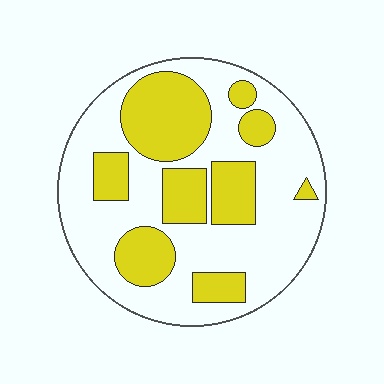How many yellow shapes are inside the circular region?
9.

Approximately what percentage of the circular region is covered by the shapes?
Approximately 35%.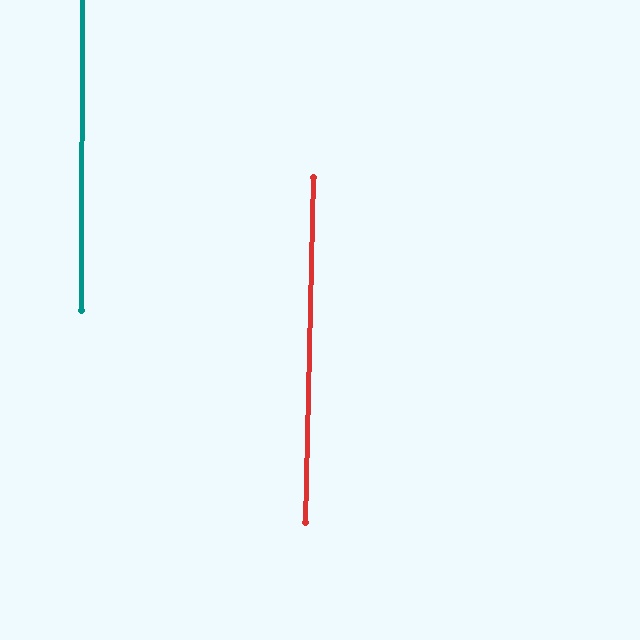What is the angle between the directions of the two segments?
Approximately 1 degree.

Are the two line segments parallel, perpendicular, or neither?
Parallel — their directions differ by only 1.2°.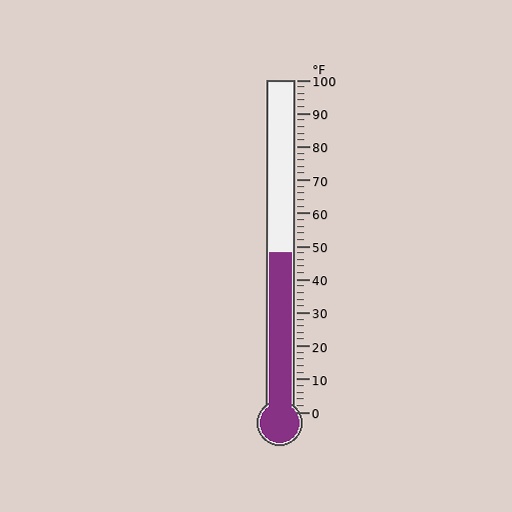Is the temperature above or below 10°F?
The temperature is above 10°F.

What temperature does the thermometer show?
The thermometer shows approximately 48°F.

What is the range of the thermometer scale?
The thermometer scale ranges from 0°F to 100°F.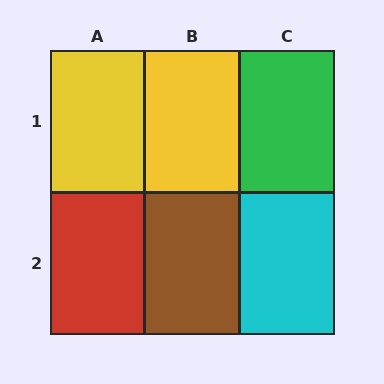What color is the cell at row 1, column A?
Yellow.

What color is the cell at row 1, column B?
Yellow.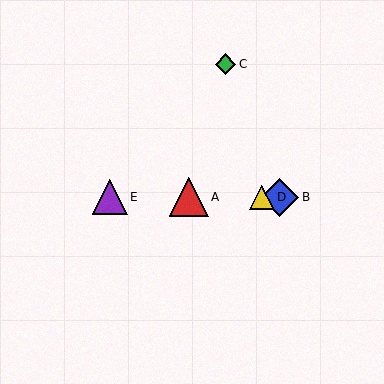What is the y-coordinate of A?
Object A is at y≈197.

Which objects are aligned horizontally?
Objects A, B, D, E are aligned horizontally.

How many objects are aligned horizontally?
4 objects (A, B, D, E) are aligned horizontally.